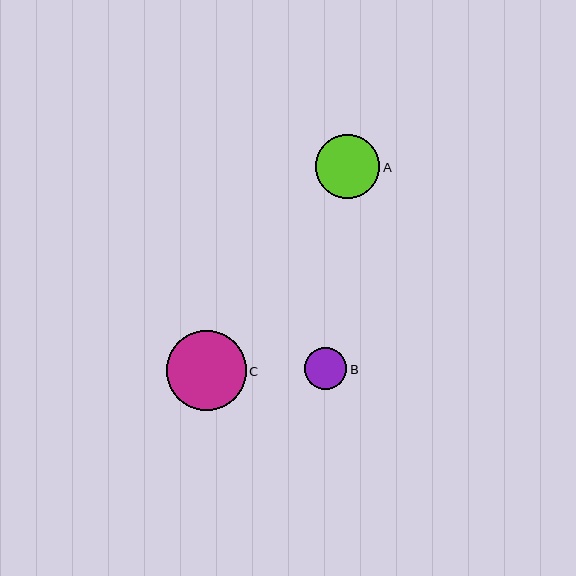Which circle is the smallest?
Circle B is the smallest with a size of approximately 42 pixels.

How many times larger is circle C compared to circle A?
Circle C is approximately 1.2 times the size of circle A.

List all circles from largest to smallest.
From largest to smallest: C, A, B.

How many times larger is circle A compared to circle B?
Circle A is approximately 1.5 times the size of circle B.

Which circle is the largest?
Circle C is the largest with a size of approximately 80 pixels.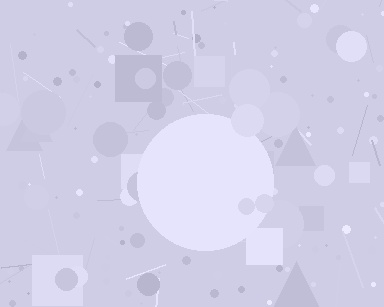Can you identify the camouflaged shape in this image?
The camouflaged shape is a circle.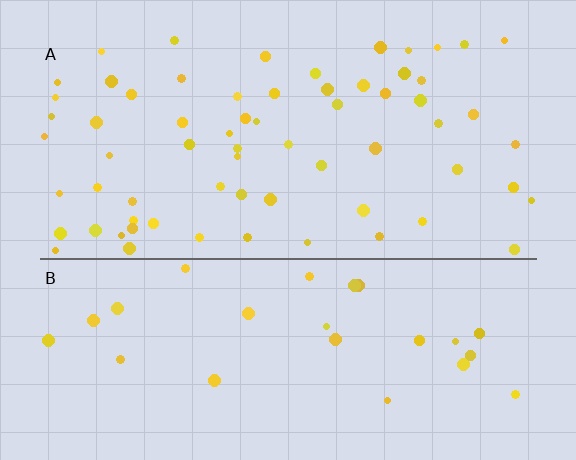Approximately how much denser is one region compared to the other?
Approximately 2.5× — region A over region B.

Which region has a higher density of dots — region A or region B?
A (the top).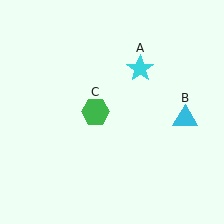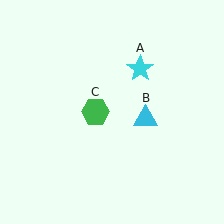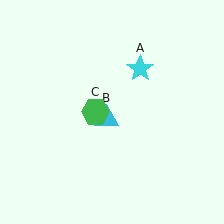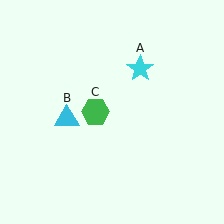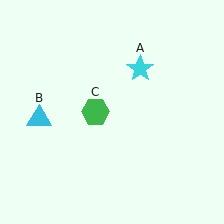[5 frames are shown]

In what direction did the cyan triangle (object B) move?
The cyan triangle (object B) moved left.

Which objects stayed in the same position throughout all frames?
Cyan star (object A) and green hexagon (object C) remained stationary.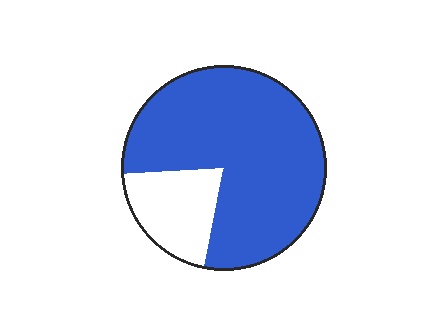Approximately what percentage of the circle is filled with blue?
Approximately 80%.